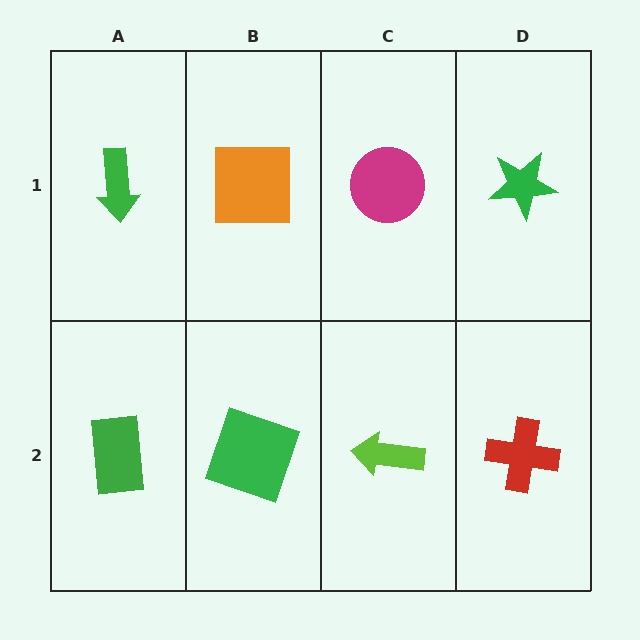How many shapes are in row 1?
4 shapes.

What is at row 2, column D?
A red cross.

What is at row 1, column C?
A magenta circle.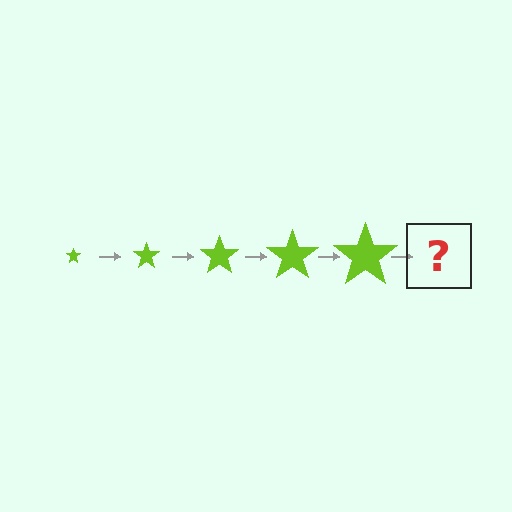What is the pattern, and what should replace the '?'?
The pattern is that the star gets progressively larger each step. The '?' should be a lime star, larger than the previous one.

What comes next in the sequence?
The next element should be a lime star, larger than the previous one.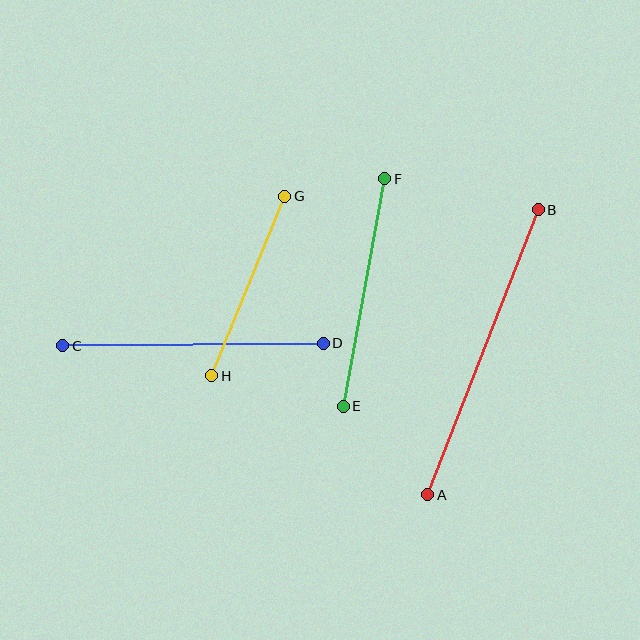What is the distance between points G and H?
The distance is approximately 194 pixels.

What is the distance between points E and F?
The distance is approximately 231 pixels.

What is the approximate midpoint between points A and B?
The midpoint is at approximately (483, 352) pixels.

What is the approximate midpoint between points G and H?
The midpoint is at approximately (248, 286) pixels.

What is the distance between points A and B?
The distance is approximately 305 pixels.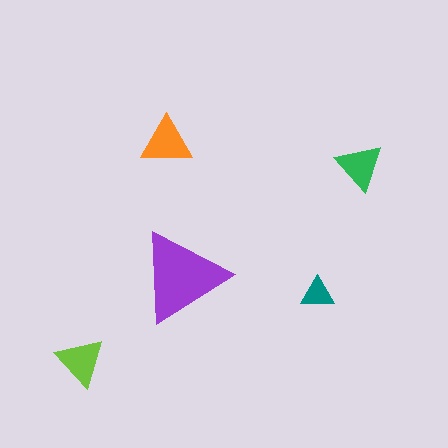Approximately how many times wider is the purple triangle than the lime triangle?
About 2 times wider.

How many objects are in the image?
There are 5 objects in the image.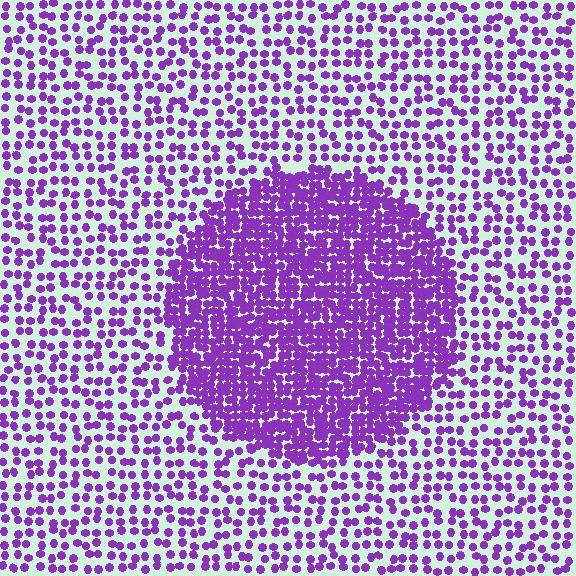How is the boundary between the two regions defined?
The boundary is defined by a change in element density (approximately 2.5x ratio). All elements are the same color, size, and shape.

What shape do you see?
I see a circle.